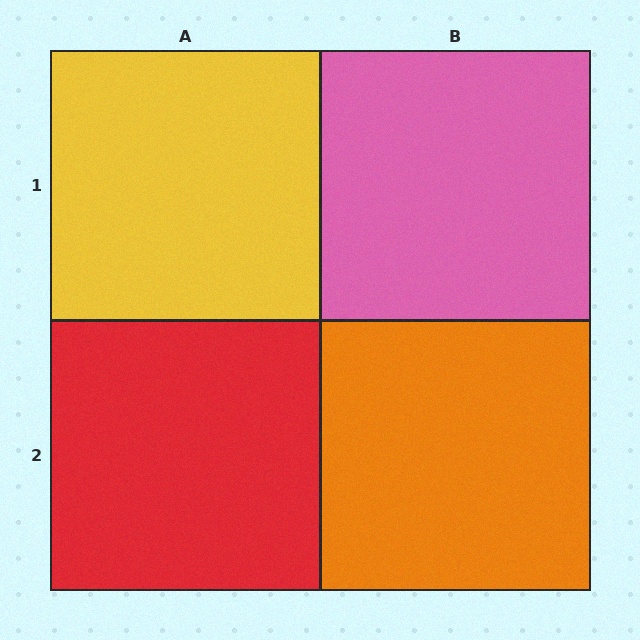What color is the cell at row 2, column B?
Orange.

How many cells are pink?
1 cell is pink.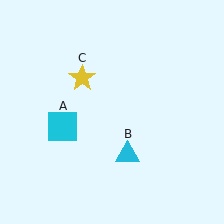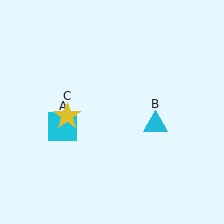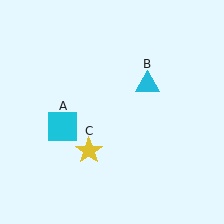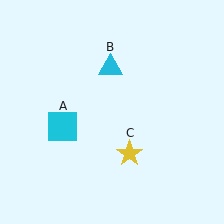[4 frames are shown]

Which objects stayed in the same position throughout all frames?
Cyan square (object A) remained stationary.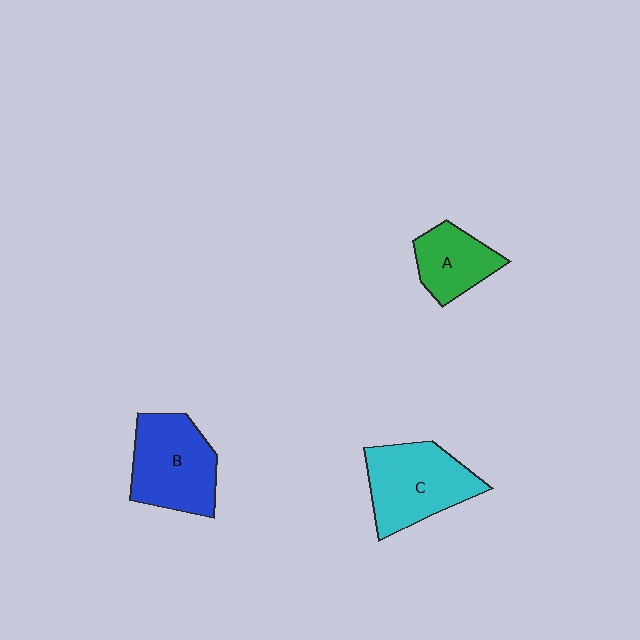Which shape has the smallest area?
Shape A (green).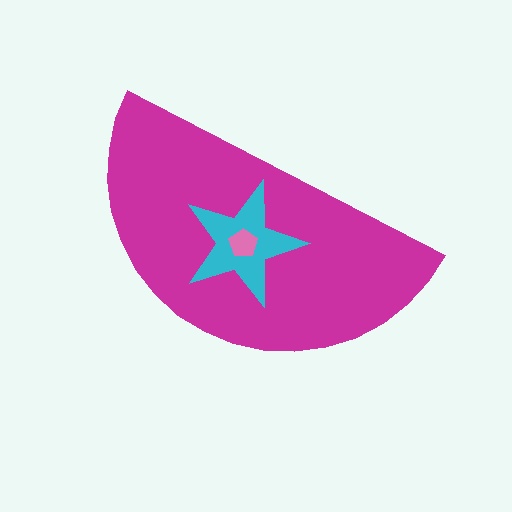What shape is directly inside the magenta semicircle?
The cyan star.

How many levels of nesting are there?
3.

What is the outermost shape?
The magenta semicircle.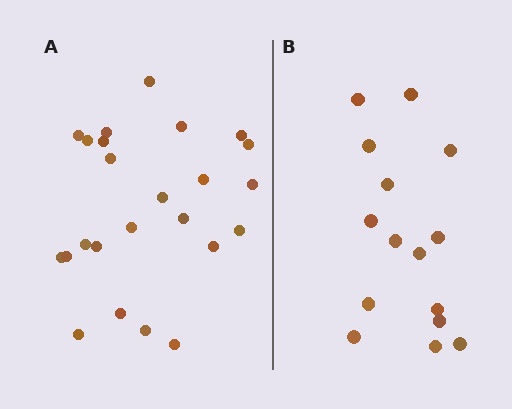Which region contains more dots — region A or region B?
Region A (the left region) has more dots.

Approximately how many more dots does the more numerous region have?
Region A has roughly 8 or so more dots than region B.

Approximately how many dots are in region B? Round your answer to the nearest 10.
About 20 dots. (The exact count is 15, which rounds to 20.)